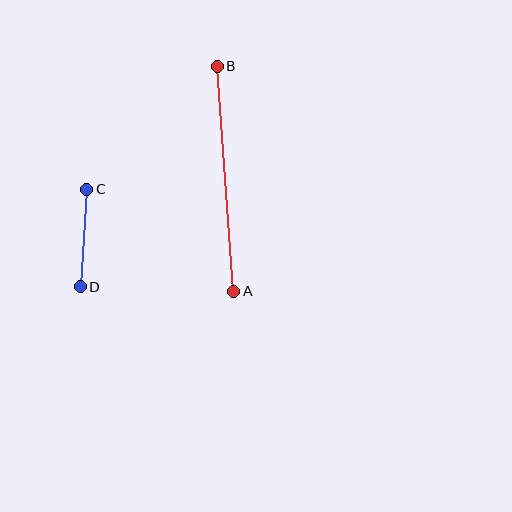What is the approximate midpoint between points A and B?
The midpoint is at approximately (225, 179) pixels.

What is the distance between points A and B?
The distance is approximately 226 pixels.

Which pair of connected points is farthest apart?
Points A and B are farthest apart.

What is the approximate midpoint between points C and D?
The midpoint is at approximately (84, 238) pixels.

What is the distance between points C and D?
The distance is approximately 98 pixels.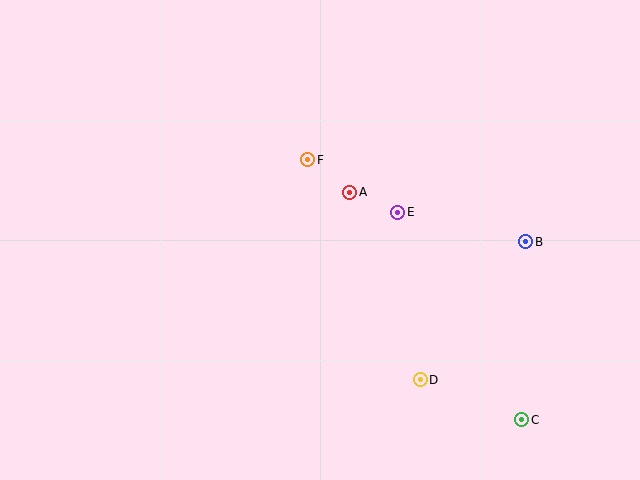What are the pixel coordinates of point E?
Point E is at (398, 212).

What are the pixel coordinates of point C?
Point C is at (522, 420).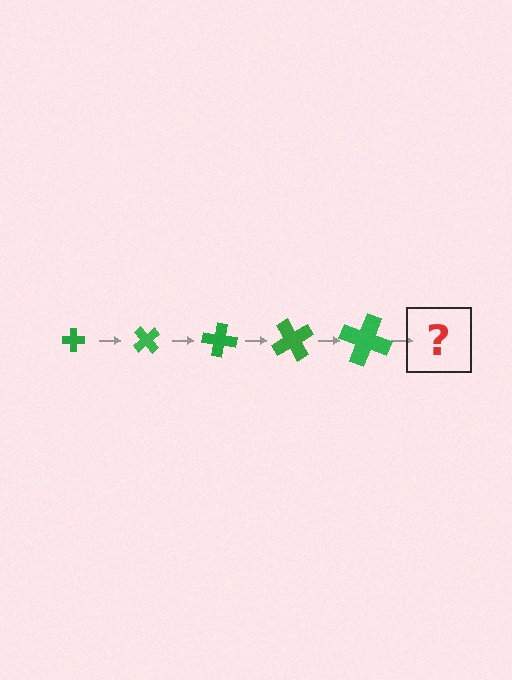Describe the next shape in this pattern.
It should be a cross, larger than the previous one and rotated 250 degrees from the start.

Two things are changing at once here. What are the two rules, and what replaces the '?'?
The two rules are that the cross grows larger each step and it rotates 50 degrees each step. The '?' should be a cross, larger than the previous one and rotated 250 degrees from the start.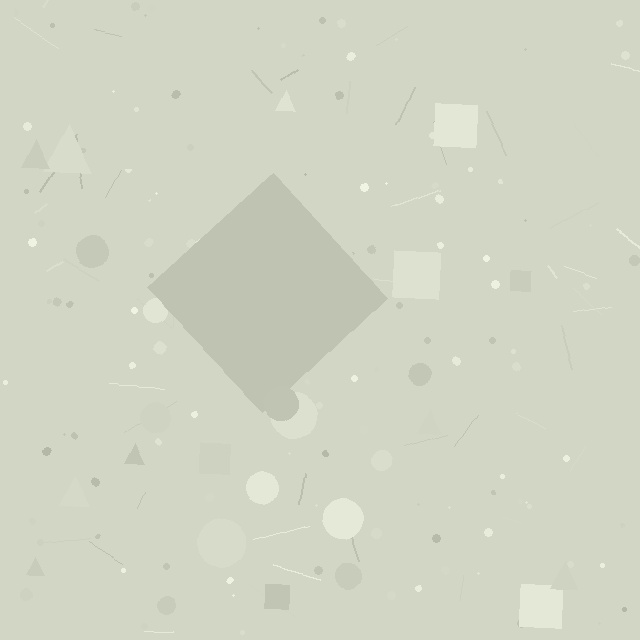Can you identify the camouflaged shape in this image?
The camouflaged shape is a diamond.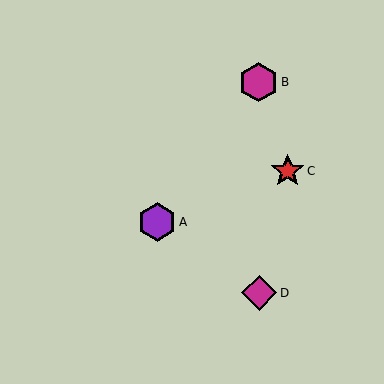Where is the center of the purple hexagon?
The center of the purple hexagon is at (157, 222).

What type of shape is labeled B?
Shape B is a magenta hexagon.